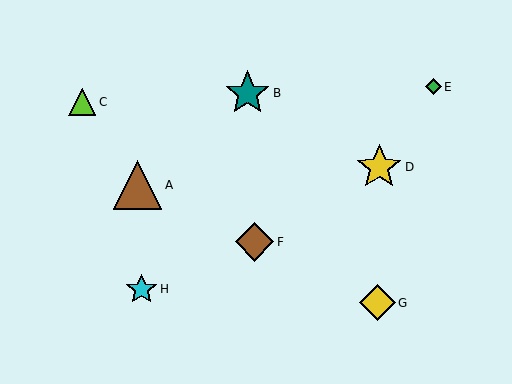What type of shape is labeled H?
Shape H is a cyan star.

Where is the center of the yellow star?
The center of the yellow star is at (379, 167).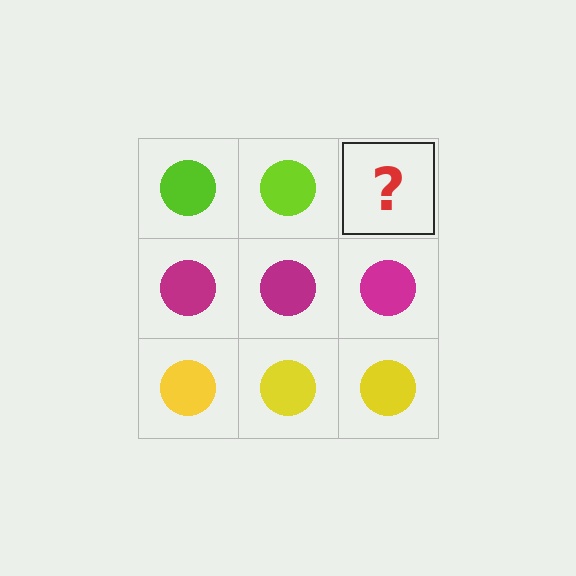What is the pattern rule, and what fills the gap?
The rule is that each row has a consistent color. The gap should be filled with a lime circle.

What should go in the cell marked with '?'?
The missing cell should contain a lime circle.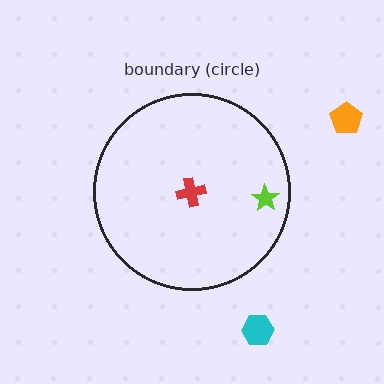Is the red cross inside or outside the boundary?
Inside.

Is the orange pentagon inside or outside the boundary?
Outside.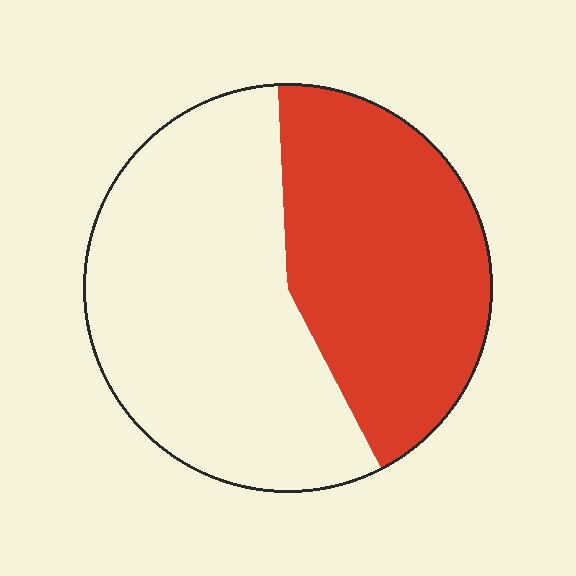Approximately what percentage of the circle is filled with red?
Approximately 45%.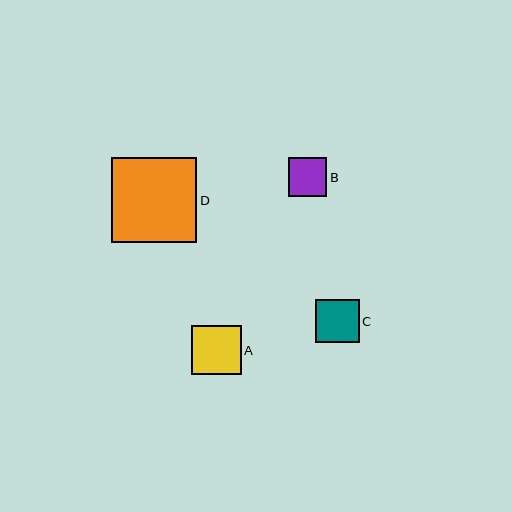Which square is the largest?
Square D is the largest with a size of approximately 85 pixels.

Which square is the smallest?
Square B is the smallest with a size of approximately 39 pixels.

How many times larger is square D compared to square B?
Square D is approximately 2.2 times the size of square B.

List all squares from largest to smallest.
From largest to smallest: D, A, C, B.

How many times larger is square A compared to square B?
Square A is approximately 1.3 times the size of square B.